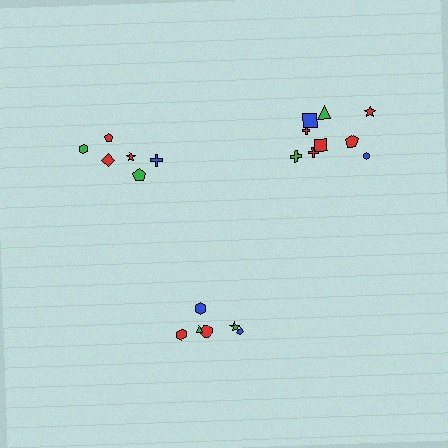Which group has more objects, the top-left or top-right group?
The top-right group.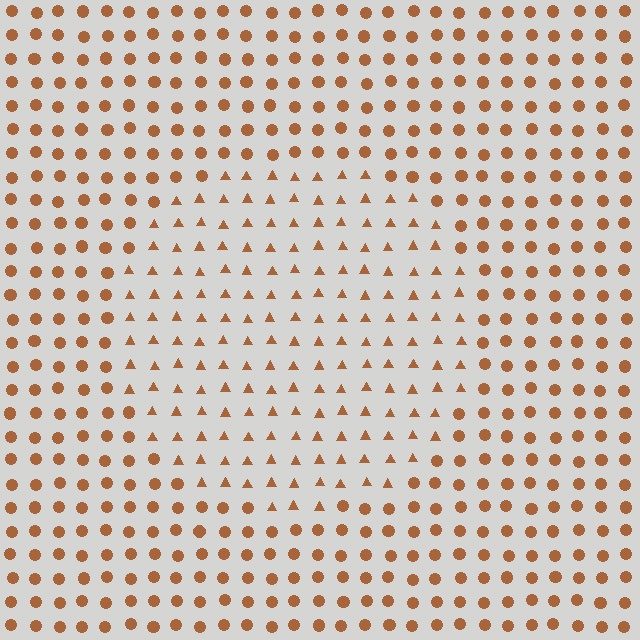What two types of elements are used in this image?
The image uses triangles inside the circle region and circles outside it.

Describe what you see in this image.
The image is filled with small brown elements arranged in a uniform grid. A circle-shaped region contains triangles, while the surrounding area contains circles. The boundary is defined purely by the change in element shape.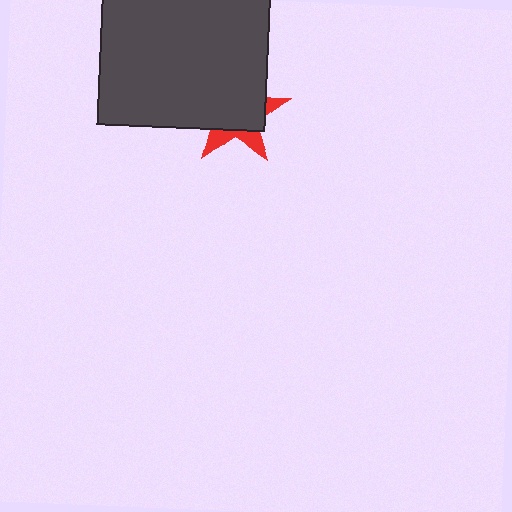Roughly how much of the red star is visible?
A small part of it is visible (roughly 31%).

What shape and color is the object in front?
The object in front is a dark gray square.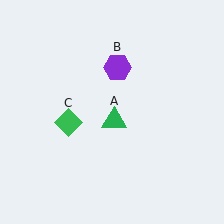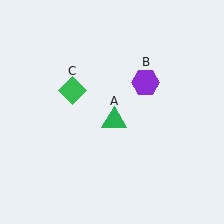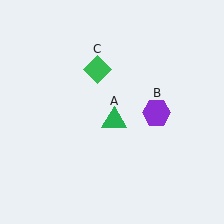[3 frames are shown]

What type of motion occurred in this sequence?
The purple hexagon (object B), green diamond (object C) rotated clockwise around the center of the scene.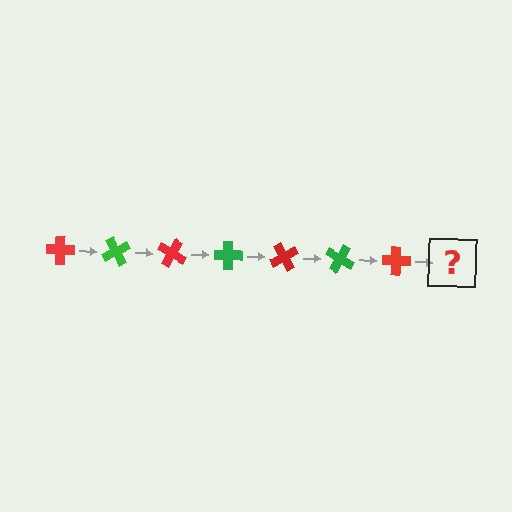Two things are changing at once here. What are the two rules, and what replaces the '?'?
The two rules are that it rotates 60 degrees each step and the color cycles through red and green. The '?' should be a green cross, rotated 420 degrees from the start.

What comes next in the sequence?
The next element should be a green cross, rotated 420 degrees from the start.